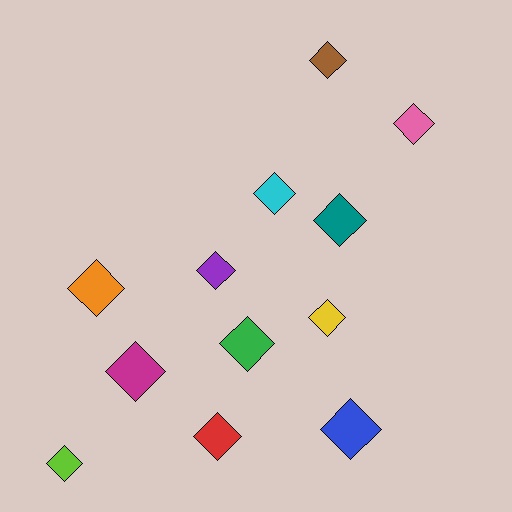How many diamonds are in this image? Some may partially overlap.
There are 12 diamonds.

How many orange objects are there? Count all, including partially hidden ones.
There is 1 orange object.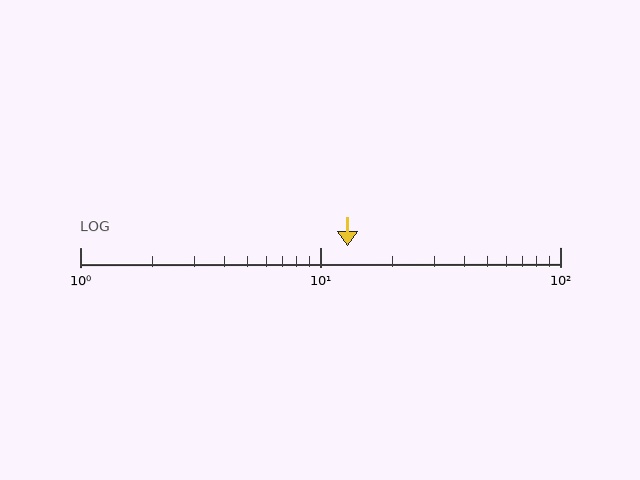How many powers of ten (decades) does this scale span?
The scale spans 2 decades, from 1 to 100.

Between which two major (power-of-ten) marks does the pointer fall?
The pointer is between 10 and 100.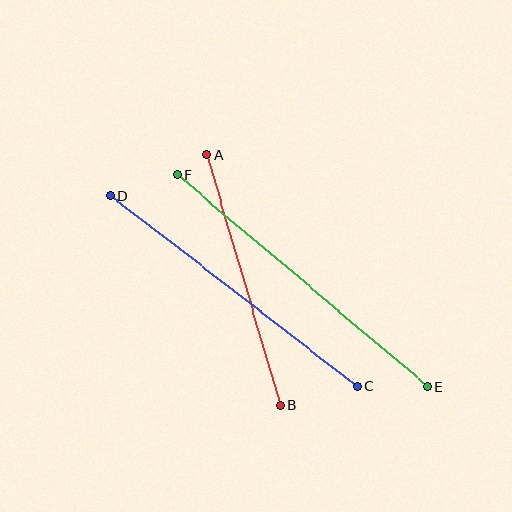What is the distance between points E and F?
The distance is approximately 327 pixels.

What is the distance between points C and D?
The distance is approximately 313 pixels.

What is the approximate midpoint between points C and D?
The midpoint is at approximately (233, 291) pixels.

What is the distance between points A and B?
The distance is approximately 262 pixels.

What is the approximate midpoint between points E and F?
The midpoint is at approximately (302, 281) pixels.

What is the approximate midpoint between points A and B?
The midpoint is at approximately (243, 280) pixels.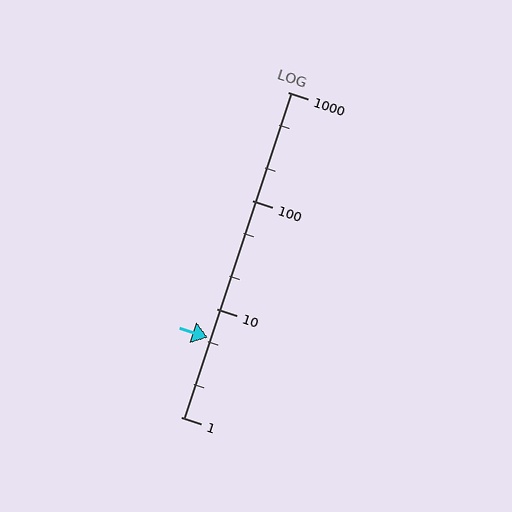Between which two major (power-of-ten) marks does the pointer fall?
The pointer is between 1 and 10.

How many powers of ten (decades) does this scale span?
The scale spans 3 decades, from 1 to 1000.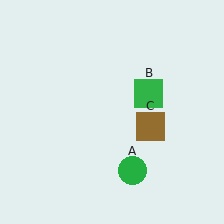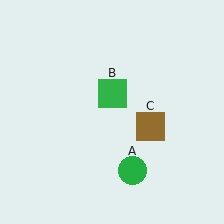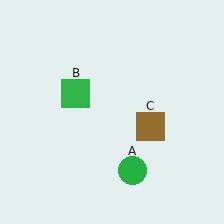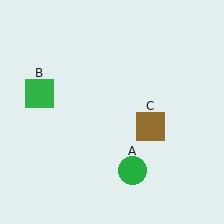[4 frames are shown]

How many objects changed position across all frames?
1 object changed position: green square (object B).